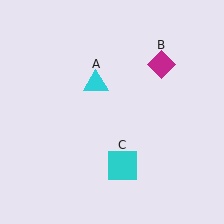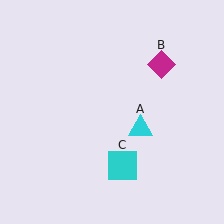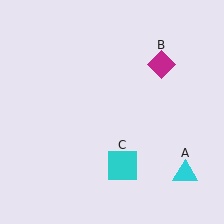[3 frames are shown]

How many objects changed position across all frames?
1 object changed position: cyan triangle (object A).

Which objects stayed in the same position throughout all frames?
Magenta diamond (object B) and cyan square (object C) remained stationary.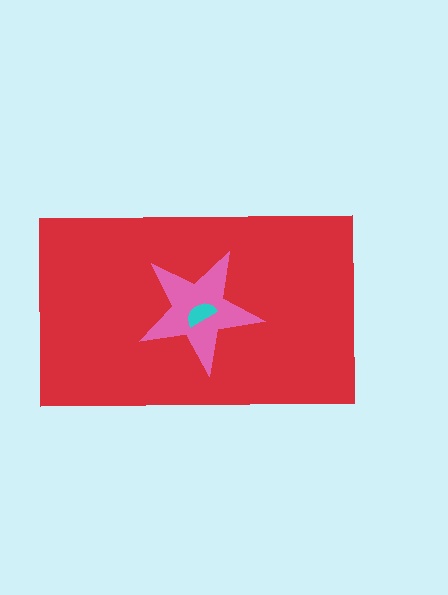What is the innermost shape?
The cyan semicircle.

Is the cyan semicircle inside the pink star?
Yes.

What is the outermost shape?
The red rectangle.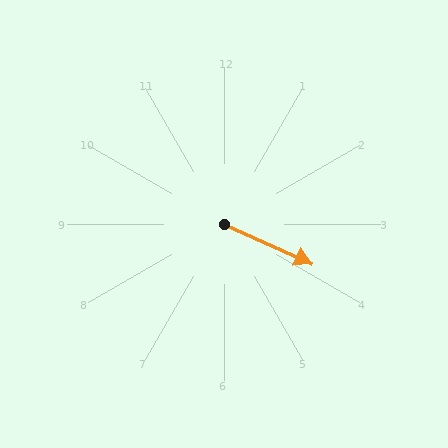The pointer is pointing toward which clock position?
Roughly 4 o'clock.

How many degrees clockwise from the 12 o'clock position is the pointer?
Approximately 114 degrees.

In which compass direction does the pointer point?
Southeast.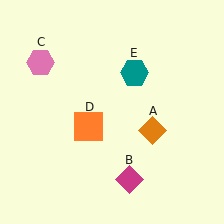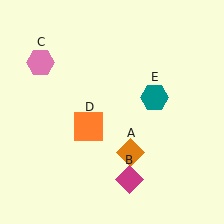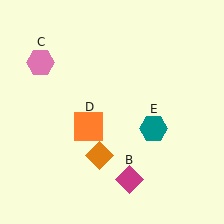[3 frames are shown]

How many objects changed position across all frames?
2 objects changed position: orange diamond (object A), teal hexagon (object E).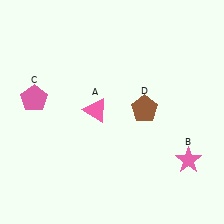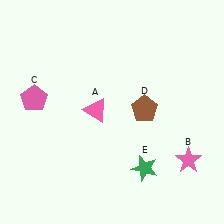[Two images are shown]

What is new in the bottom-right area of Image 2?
A green star (E) was added in the bottom-right area of Image 2.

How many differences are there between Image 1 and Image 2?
There is 1 difference between the two images.